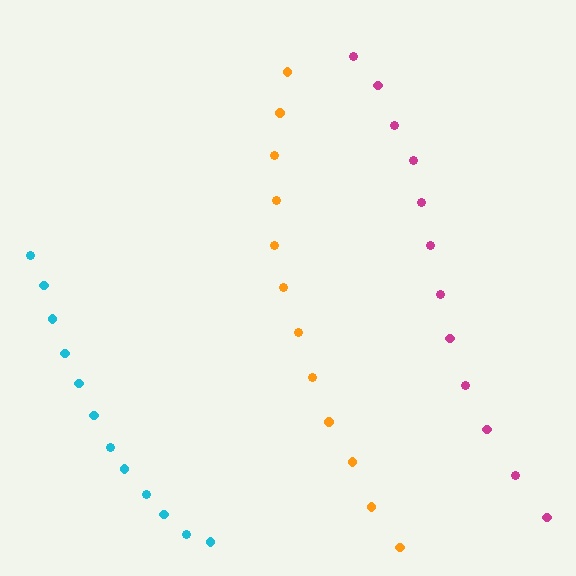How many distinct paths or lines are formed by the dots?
There are 3 distinct paths.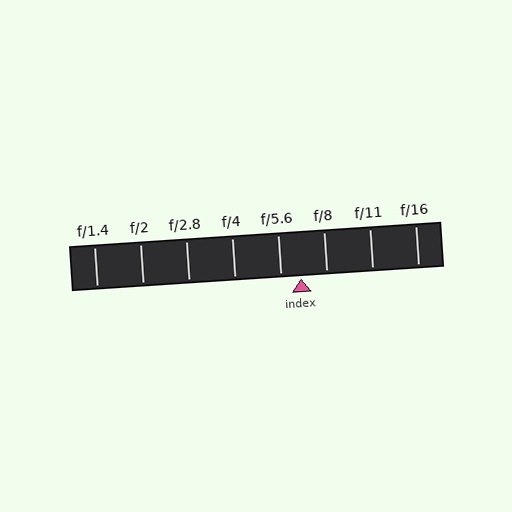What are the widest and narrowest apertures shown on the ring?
The widest aperture shown is f/1.4 and the narrowest is f/16.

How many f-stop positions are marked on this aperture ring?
There are 8 f-stop positions marked.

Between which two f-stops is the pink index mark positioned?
The index mark is between f/5.6 and f/8.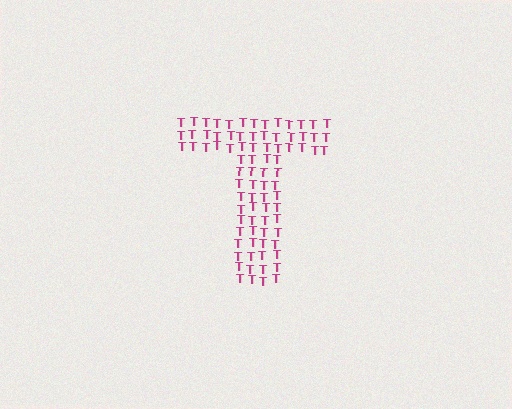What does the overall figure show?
The overall figure shows the letter T.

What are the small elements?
The small elements are letter T's.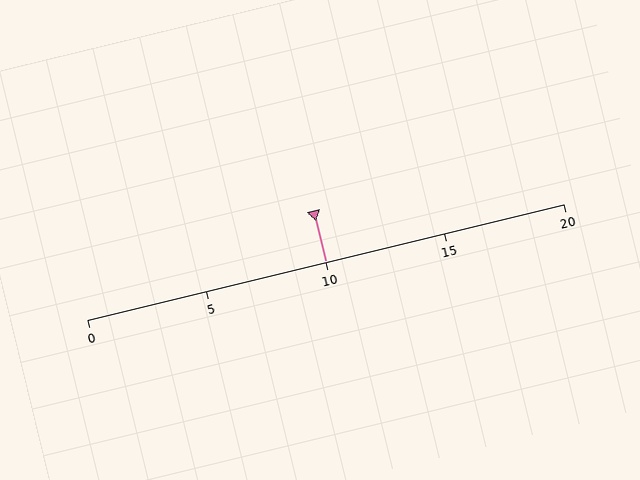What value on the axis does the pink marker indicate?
The marker indicates approximately 10.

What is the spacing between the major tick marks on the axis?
The major ticks are spaced 5 apart.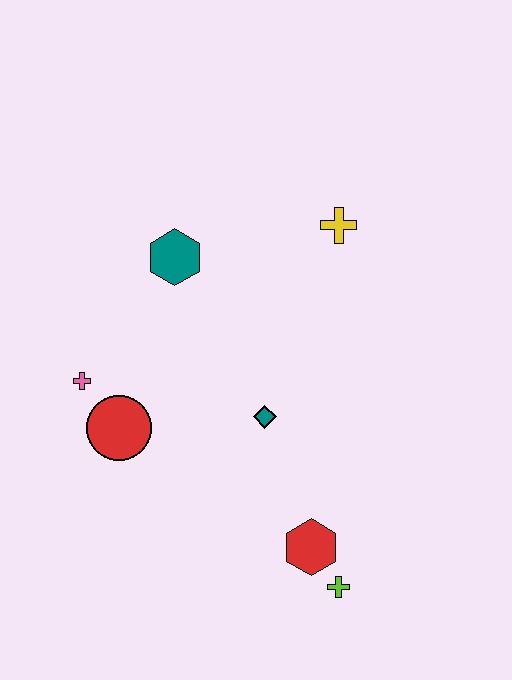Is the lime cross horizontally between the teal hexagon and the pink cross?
No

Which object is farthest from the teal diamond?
The yellow cross is farthest from the teal diamond.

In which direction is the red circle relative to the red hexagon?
The red circle is to the left of the red hexagon.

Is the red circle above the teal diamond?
No